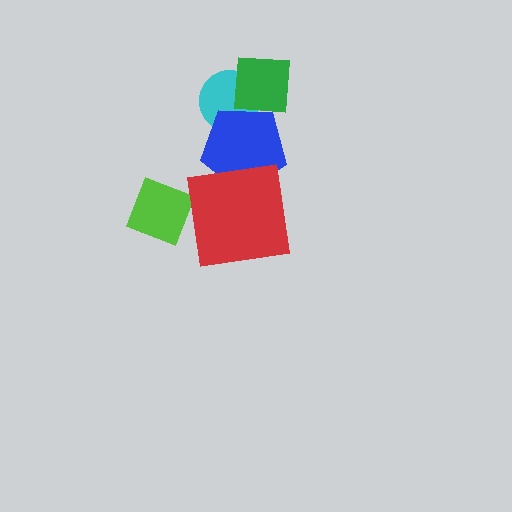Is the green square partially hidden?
Yes, it is partially covered by another shape.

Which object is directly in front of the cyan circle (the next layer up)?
The green square is directly in front of the cyan circle.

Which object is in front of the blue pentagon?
The red square is in front of the blue pentagon.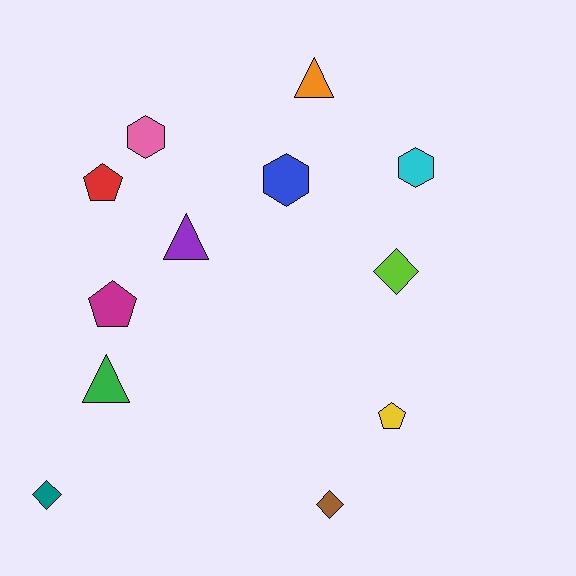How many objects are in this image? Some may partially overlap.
There are 12 objects.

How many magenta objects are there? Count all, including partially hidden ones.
There is 1 magenta object.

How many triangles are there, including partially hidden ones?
There are 3 triangles.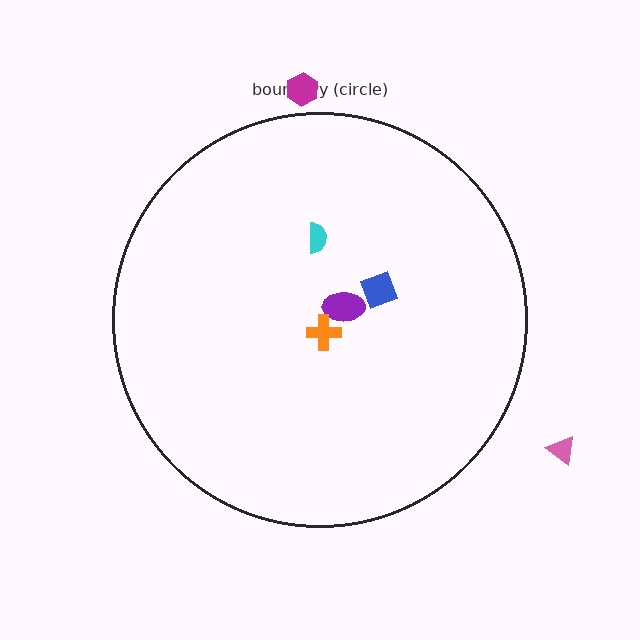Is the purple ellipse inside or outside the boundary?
Inside.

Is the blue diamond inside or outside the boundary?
Inside.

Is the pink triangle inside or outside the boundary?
Outside.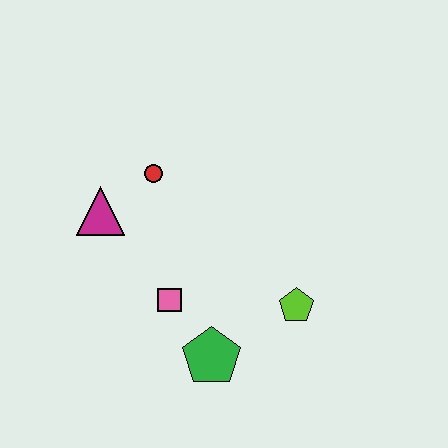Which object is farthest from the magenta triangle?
The lime pentagon is farthest from the magenta triangle.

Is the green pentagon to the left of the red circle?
No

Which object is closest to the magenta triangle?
The red circle is closest to the magenta triangle.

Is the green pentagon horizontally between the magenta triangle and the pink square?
No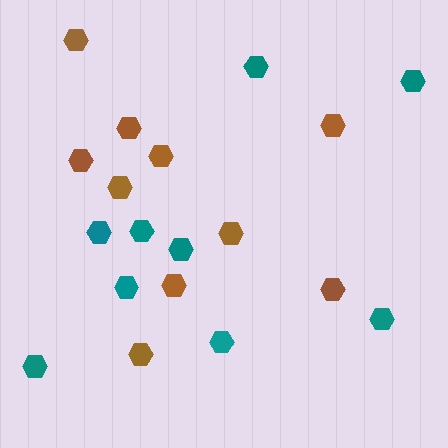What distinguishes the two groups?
There are 2 groups: one group of teal hexagons (9) and one group of brown hexagons (10).